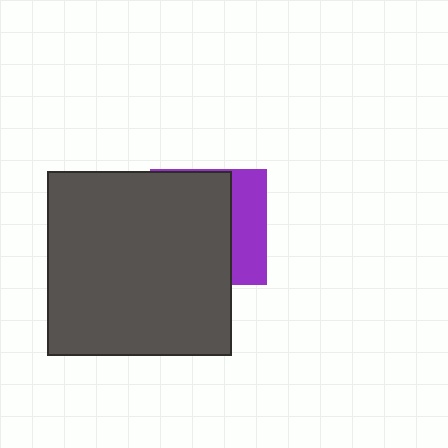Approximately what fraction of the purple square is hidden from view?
Roughly 68% of the purple square is hidden behind the dark gray square.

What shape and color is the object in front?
The object in front is a dark gray square.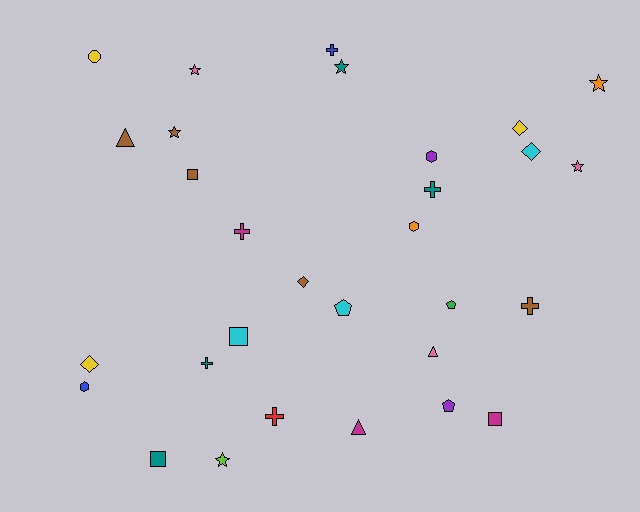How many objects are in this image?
There are 30 objects.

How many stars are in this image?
There are 6 stars.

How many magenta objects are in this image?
There are 3 magenta objects.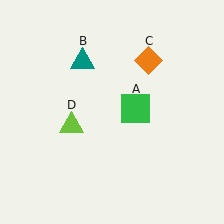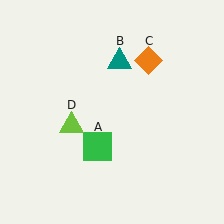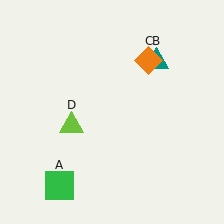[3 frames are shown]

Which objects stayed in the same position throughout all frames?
Orange diamond (object C) and lime triangle (object D) remained stationary.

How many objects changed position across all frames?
2 objects changed position: green square (object A), teal triangle (object B).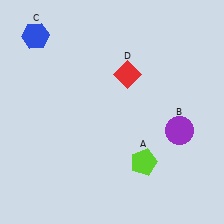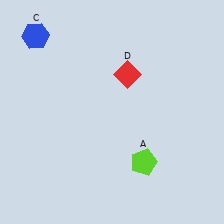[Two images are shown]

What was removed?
The purple circle (B) was removed in Image 2.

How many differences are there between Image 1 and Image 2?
There is 1 difference between the two images.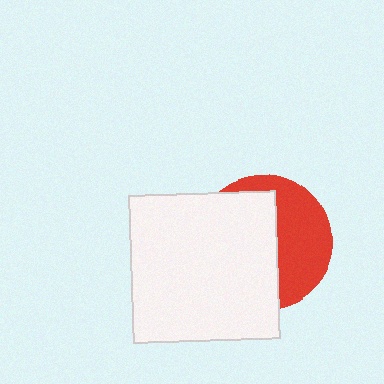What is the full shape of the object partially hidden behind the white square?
The partially hidden object is a red circle.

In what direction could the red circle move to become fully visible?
The red circle could move right. That would shift it out from behind the white square entirely.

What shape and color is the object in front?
The object in front is a white square.